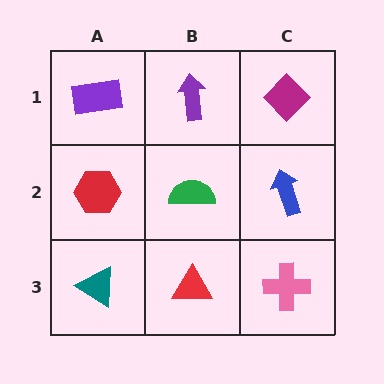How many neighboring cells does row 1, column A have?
2.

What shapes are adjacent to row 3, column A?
A red hexagon (row 2, column A), a red triangle (row 3, column B).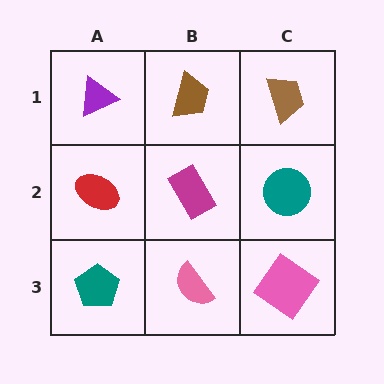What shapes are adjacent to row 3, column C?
A teal circle (row 2, column C), a pink semicircle (row 3, column B).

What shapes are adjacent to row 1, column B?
A magenta rectangle (row 2, column B), a purple triangle (row 1, column A), a brown trapezoid (row 1, column C).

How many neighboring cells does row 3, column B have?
3.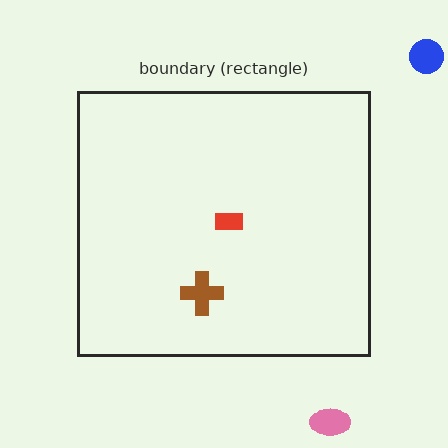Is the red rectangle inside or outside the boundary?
Inside.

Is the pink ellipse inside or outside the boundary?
Outside.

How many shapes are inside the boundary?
2 inside, 2 outside.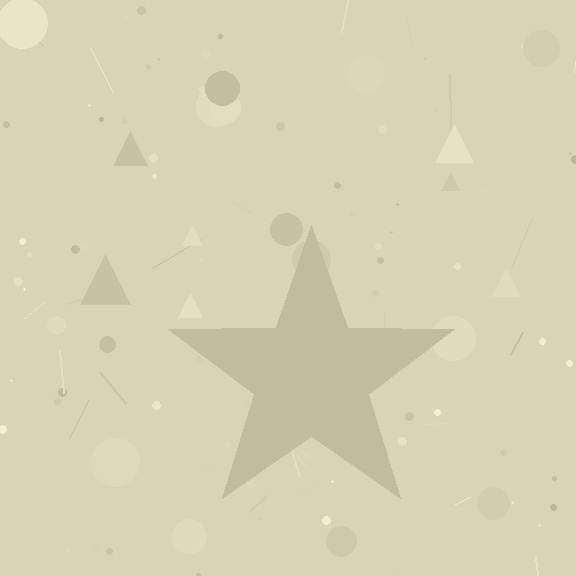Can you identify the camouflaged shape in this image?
The camouflaged shape is a star.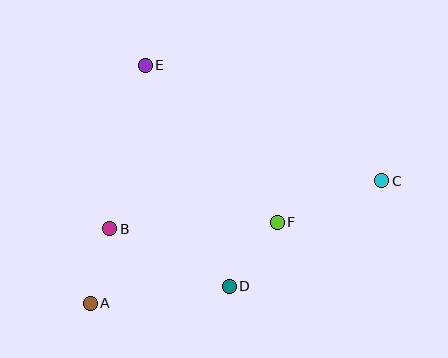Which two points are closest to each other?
Points A and B are closest to each other.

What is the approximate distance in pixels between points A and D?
The distance between A and D is approximately 140 pixels.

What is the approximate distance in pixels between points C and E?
The distance between C and E is approximately 263 pixels.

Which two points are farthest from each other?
Points A and C are farthest from each other.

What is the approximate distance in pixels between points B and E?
The distance between B and E is approximately 167 pixels.